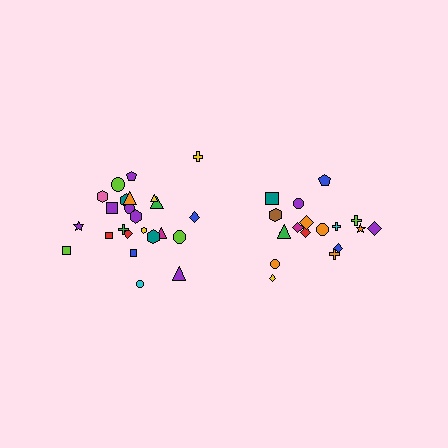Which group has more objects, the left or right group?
The left group.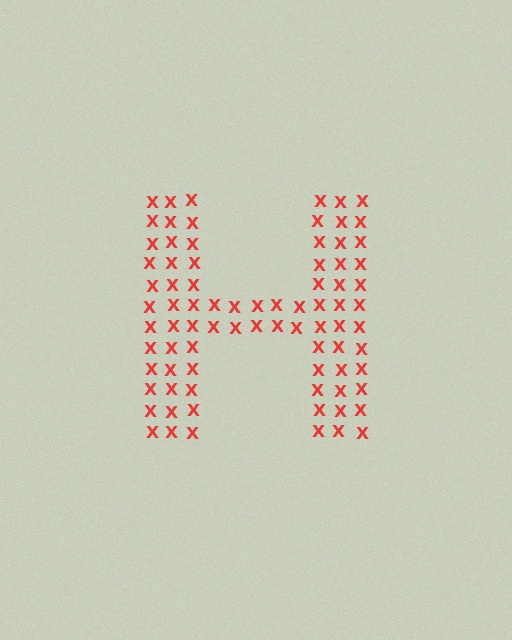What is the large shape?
The large shape is the letter H.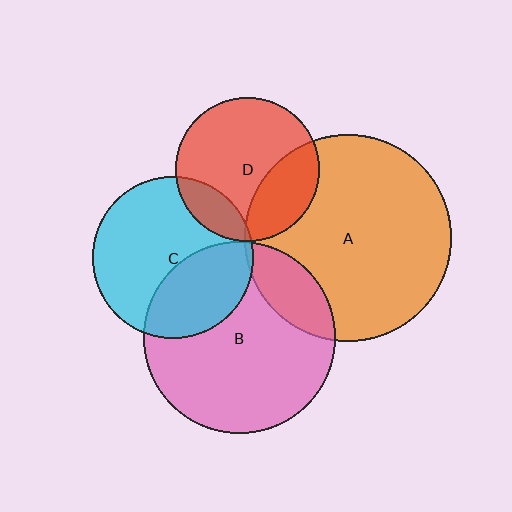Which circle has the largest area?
Circle A (orange).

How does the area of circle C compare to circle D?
Approximately 1.3 times.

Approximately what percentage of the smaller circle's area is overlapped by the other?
Approximately 15%.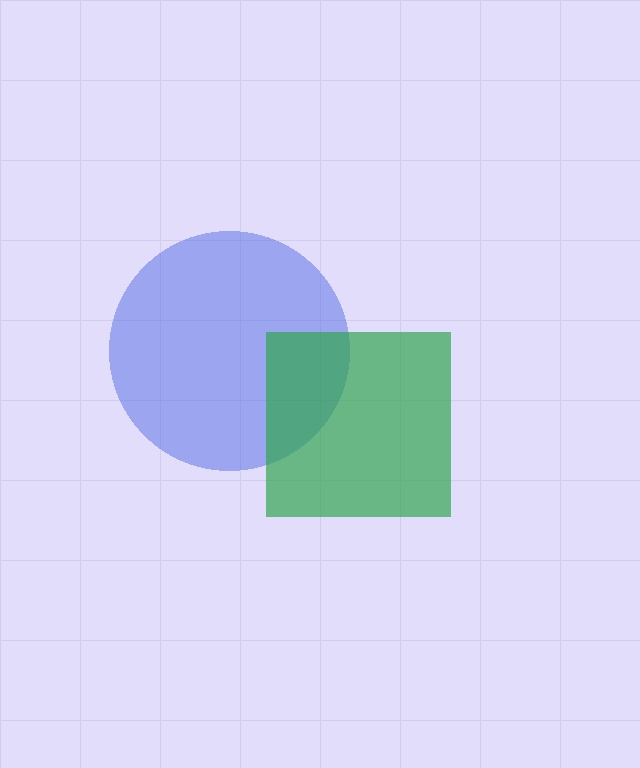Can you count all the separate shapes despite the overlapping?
Yes, there are 2 separate shapes.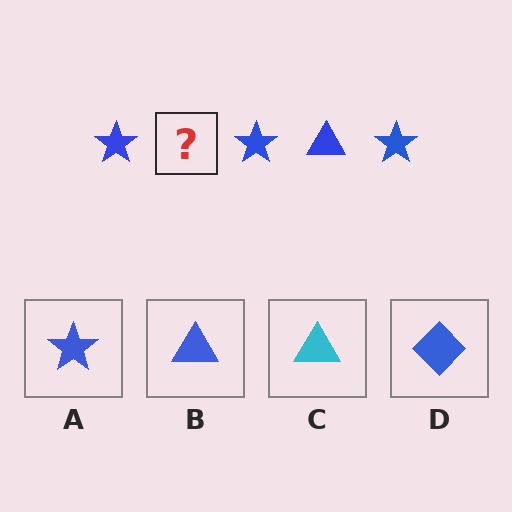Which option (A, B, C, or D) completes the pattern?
B.